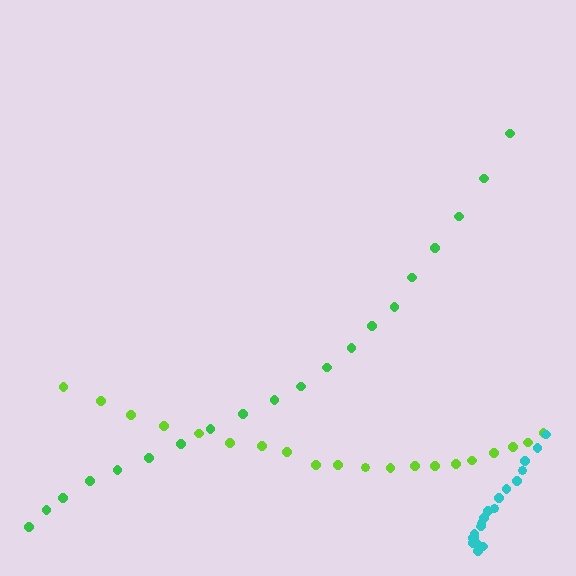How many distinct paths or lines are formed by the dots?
There are 3 distinct paths.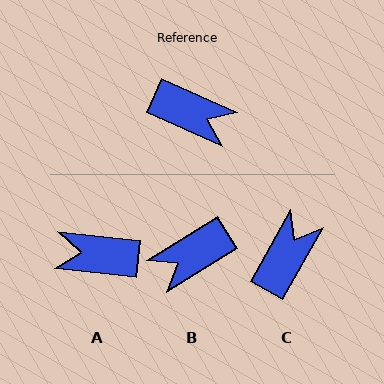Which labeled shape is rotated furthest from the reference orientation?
A, about 162 degrees away.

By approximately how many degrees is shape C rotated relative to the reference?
Approximately 85 degrees counter-clockwise.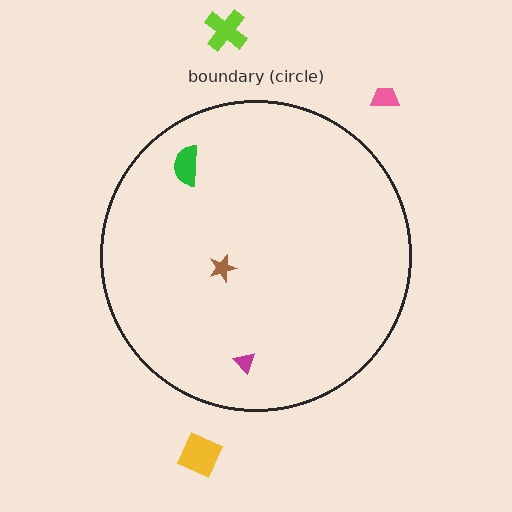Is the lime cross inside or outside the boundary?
Outside.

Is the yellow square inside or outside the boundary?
Outside.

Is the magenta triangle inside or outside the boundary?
Inside.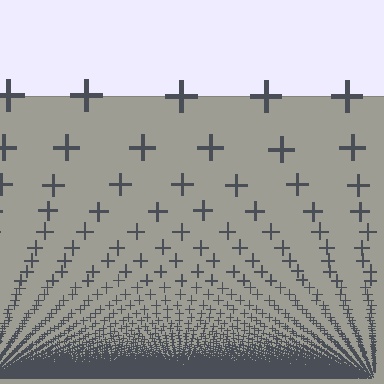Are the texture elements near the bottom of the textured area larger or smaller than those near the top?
Smaller. The gradient is inverted — elements near the bottom are smaller and denser.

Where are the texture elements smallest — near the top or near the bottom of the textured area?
Near the bottom.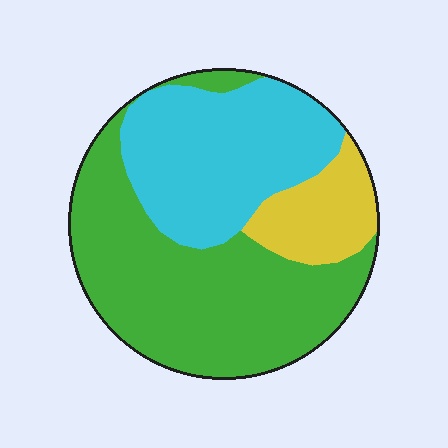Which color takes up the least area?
Yellow, at roughly 15%.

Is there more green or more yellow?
Green.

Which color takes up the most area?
Green, at roughly 50%.